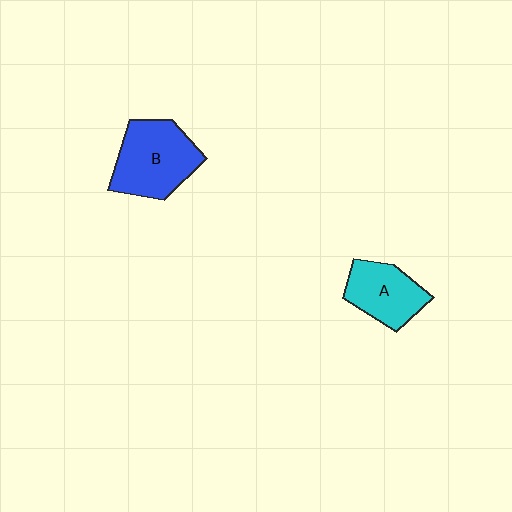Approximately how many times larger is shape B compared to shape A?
Approximately 1.4 times.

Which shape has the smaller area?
Shape A (cyan).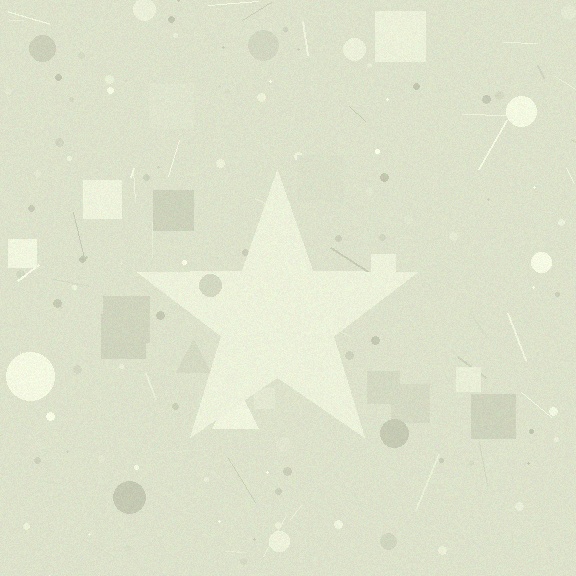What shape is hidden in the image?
A star is hidden in the image.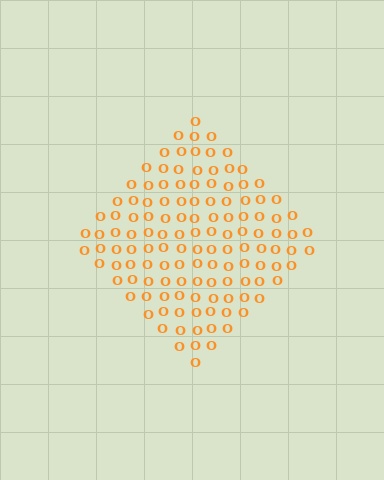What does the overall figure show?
The overall figure shows a diamond.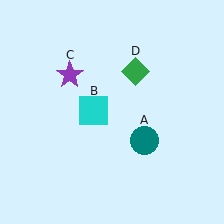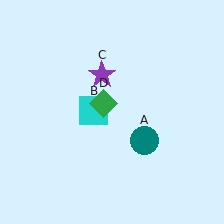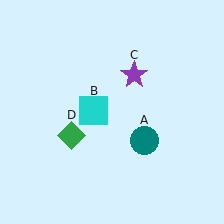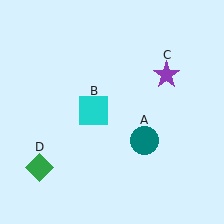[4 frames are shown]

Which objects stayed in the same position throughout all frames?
Teal circle (object A) and cyan square (object B) remained stationary.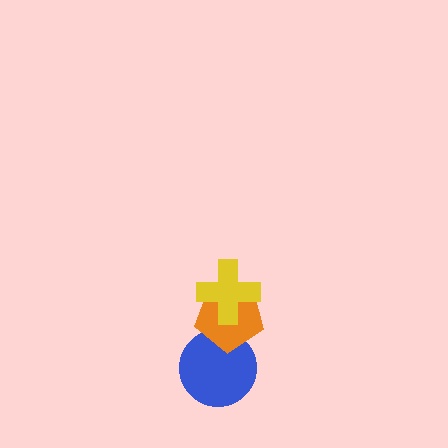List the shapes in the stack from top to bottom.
From top to bottom: the yellow cross, the orange pentagon, the blue circle.